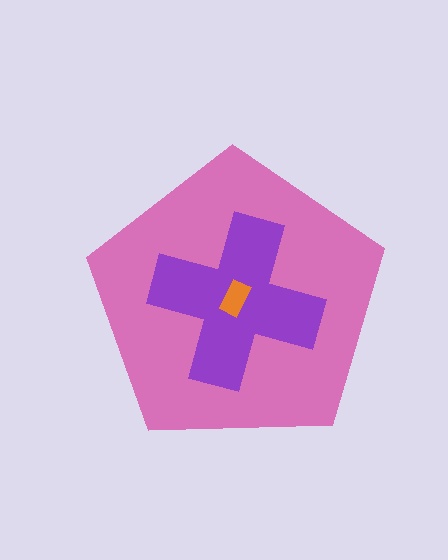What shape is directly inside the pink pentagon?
The purple cross.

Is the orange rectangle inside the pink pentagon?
Yes.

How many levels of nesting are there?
3.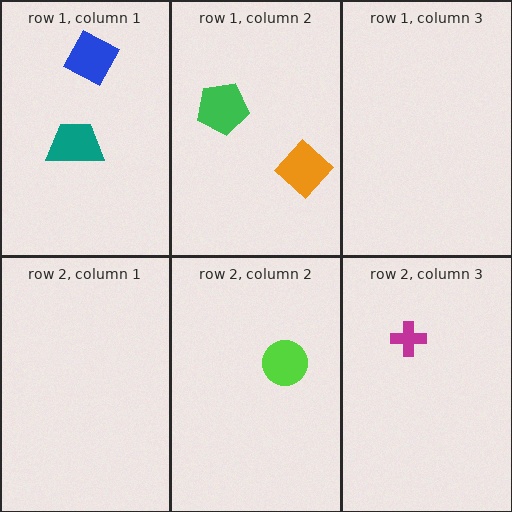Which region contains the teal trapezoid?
The row 1, column 1 region.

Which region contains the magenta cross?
The row 2, column 3 region.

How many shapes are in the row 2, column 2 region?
1.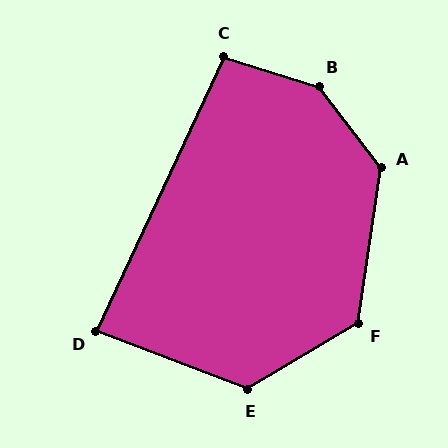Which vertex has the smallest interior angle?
D, at approximately 86 degrees.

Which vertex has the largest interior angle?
B, at approximately 145 degrees.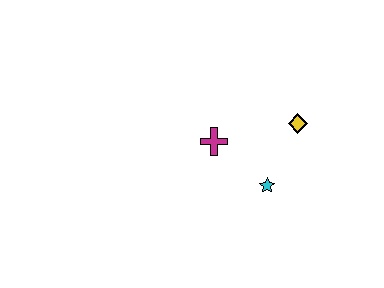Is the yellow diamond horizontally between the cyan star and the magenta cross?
No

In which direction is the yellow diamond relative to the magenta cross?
The yellow diamond is to the right of the magenta cross.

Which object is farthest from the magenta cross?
The yellow diamond is farthest from the magenta cross.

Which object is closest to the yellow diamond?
The cyan star is closest to the yellow diamond.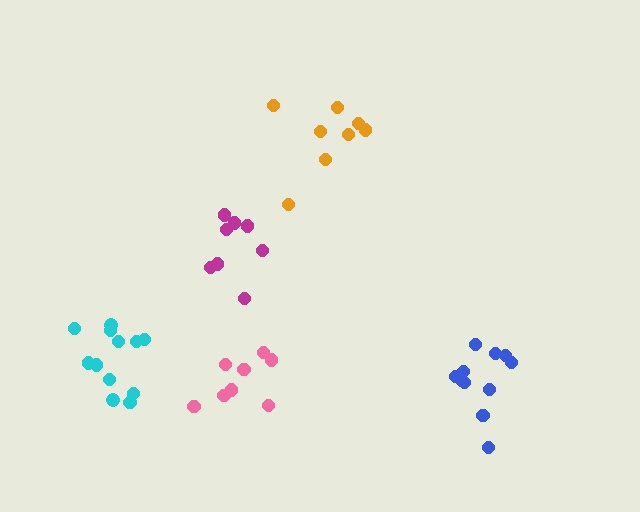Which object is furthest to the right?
The blue cluster is rightmost.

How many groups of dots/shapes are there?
There are 5 groups.